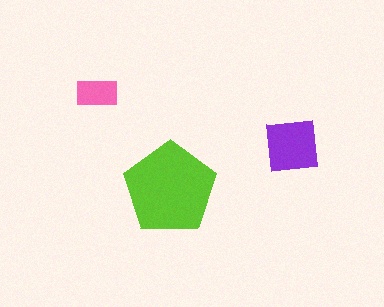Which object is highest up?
The pink rectangle is topmost.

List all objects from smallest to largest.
The pink rectangle, the purple square, the lime pentagon.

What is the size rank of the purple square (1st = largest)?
2nd.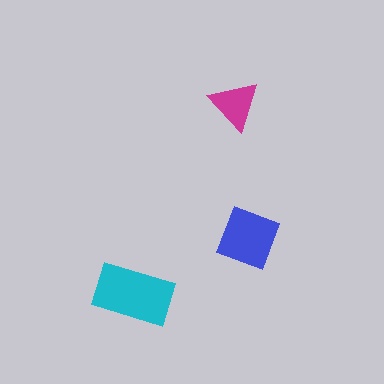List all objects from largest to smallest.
The cyan rectangle, the blue square, the magenta triangle.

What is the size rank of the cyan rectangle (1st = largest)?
1st.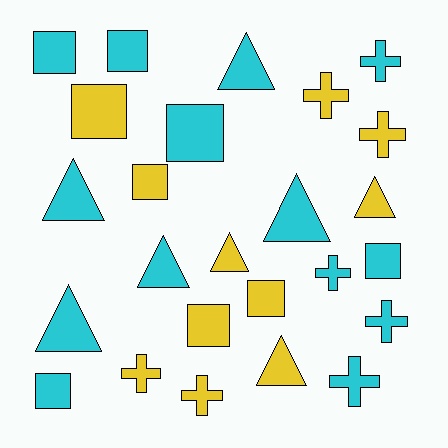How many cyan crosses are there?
There are 4 cyan crosses.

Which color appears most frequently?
Cyan, with 14 objects.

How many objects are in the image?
There are 25 objects.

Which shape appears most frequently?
Square, with 9 objects.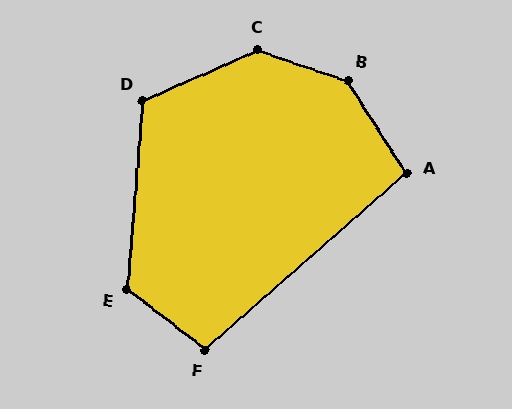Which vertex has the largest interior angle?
B, at approximately 141 degrees.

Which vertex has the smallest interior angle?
A, at approximately 99 degrees.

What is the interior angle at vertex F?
Approximately 101 degrees (obtuse).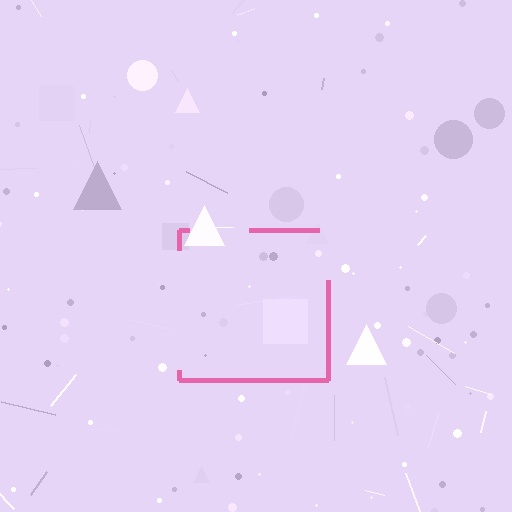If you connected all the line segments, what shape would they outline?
They would outline a square.